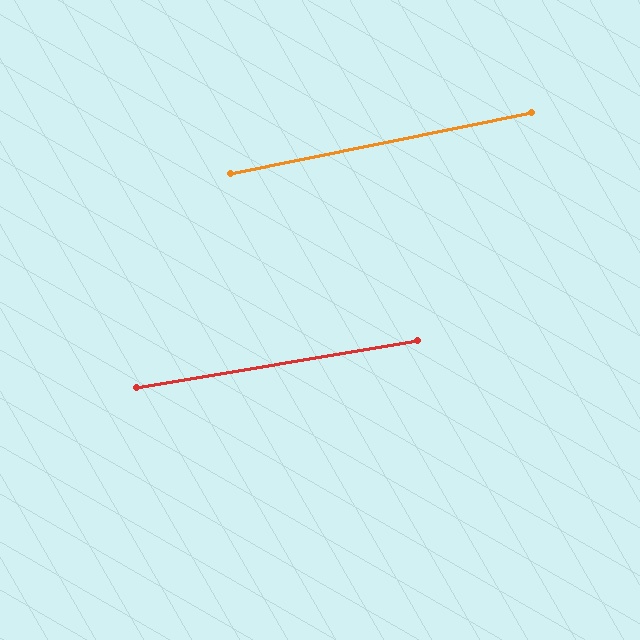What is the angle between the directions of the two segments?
Approximately 2 degrees.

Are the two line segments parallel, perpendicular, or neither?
Parallel — their directions differ by only 1.9°.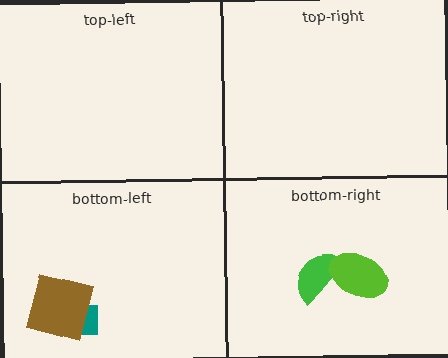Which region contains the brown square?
The bottom-left region.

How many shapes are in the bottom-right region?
2.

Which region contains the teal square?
The bottom-left region.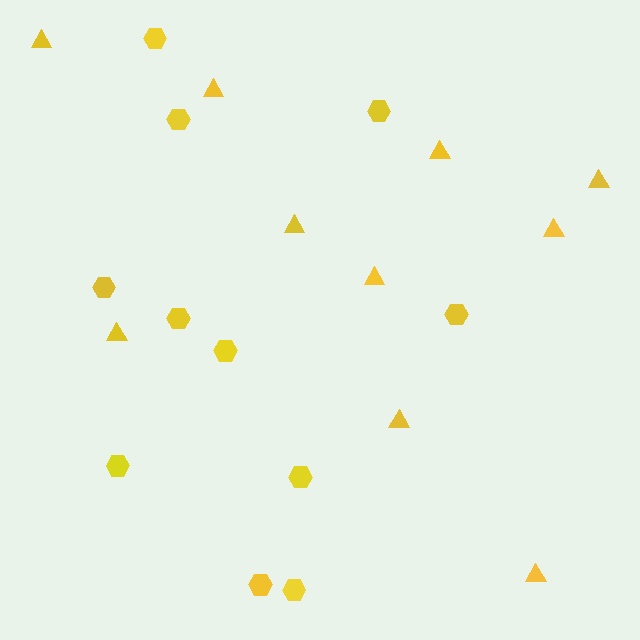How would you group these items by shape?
There are 2 groups: one group of triangles (10) and one group of hexagons (11).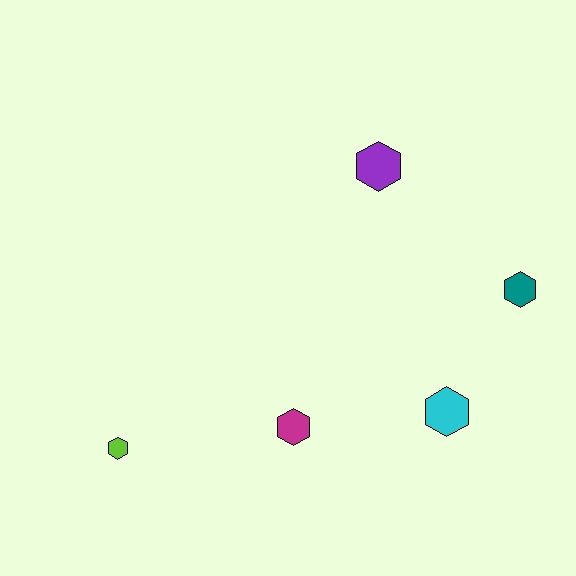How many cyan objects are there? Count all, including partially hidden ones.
There is 1 cyan object.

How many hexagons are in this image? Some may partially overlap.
There are 5 hexagons.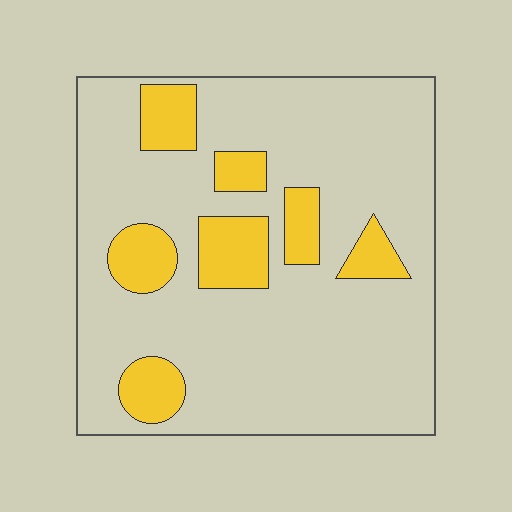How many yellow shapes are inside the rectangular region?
7.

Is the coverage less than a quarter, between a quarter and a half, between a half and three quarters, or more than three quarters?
Less than a quarter.